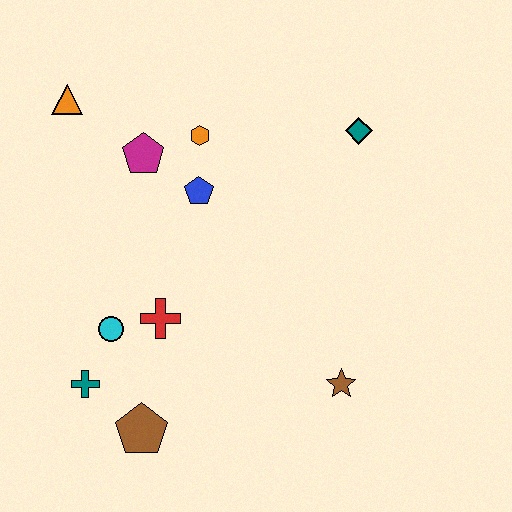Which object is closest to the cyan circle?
The red cross is closest to the cyan circle.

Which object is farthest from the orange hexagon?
The brown pentagon is farthest from the orange hexagon.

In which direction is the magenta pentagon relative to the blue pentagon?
The magenta pentagon is to the left of the blue pentagon.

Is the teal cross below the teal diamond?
Yes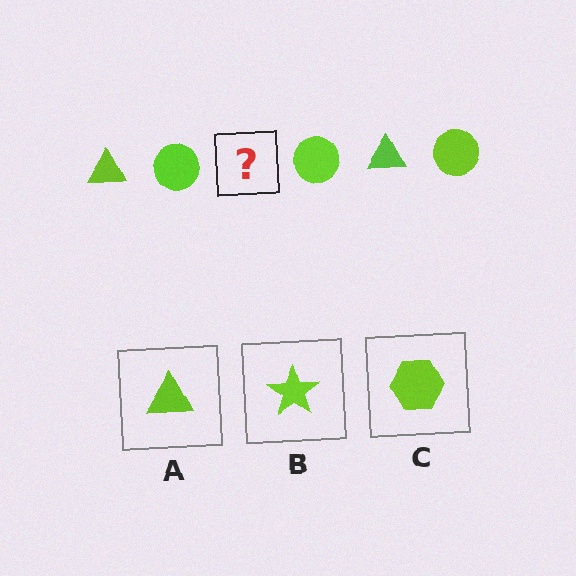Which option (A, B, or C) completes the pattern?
A.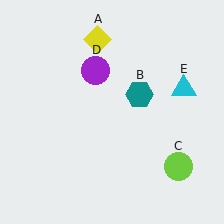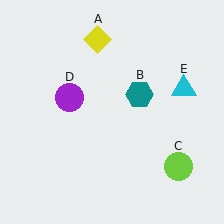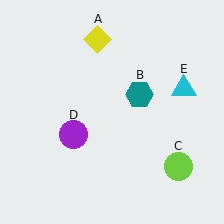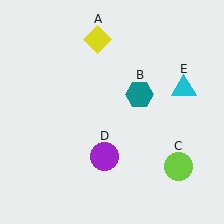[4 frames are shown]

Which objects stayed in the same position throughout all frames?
Yellow diamond (object A) and teal hexagon (object B) and lime circle (object C) and cyan triangle (object E) remained stationary.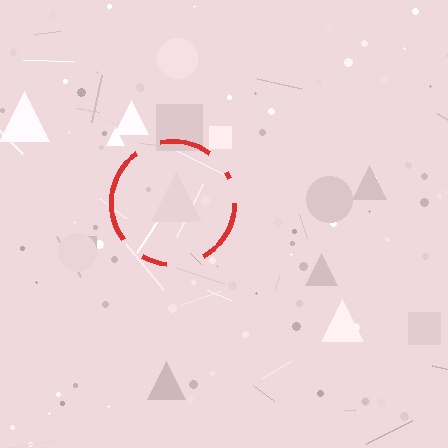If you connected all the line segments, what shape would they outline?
They would outline a circle.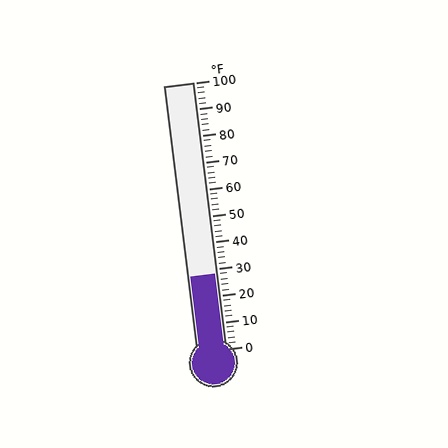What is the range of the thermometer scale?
The thermometer scale ranges from 0°F to 100°F.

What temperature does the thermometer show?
The thermometer shows approximately 28°F.